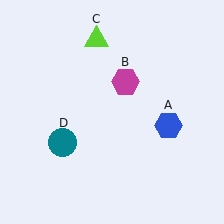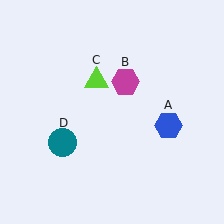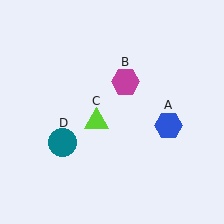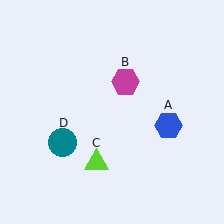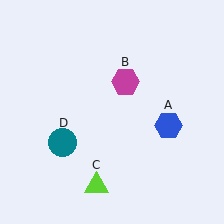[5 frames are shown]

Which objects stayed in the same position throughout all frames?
Blue hexagon (object A) and magenta hexagon (object B) and teal circle (object D) remained stationary.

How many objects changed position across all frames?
1 object changed position: lime triangle (object C).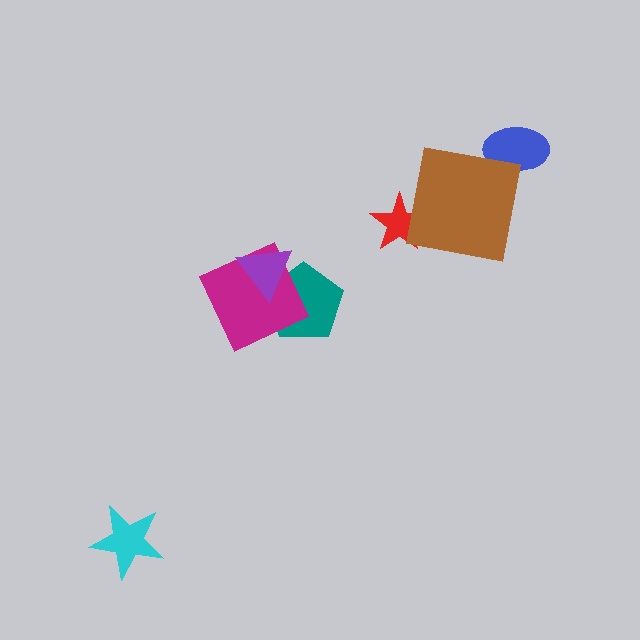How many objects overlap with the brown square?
1 object overlaps with the brown square.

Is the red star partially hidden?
Yes, it is partially covered by another shape.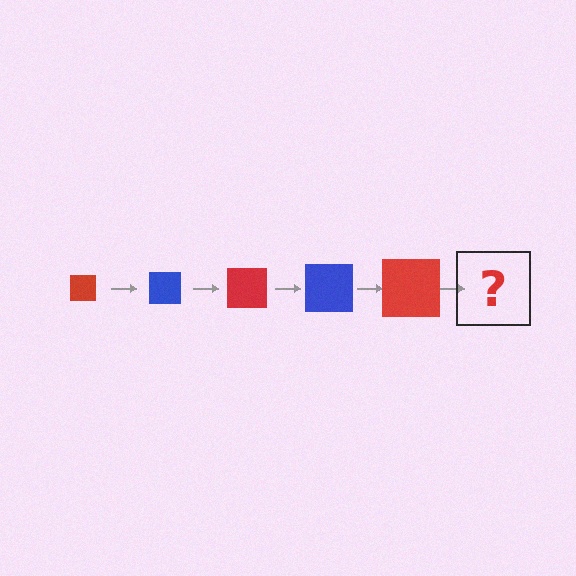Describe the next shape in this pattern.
It should be a blue square, larger than the previous one.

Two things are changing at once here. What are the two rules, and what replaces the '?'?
The two rules are that the square grows larger each step and the color cycles through red and blue. The '?' should be a blue square, larger than the previous one.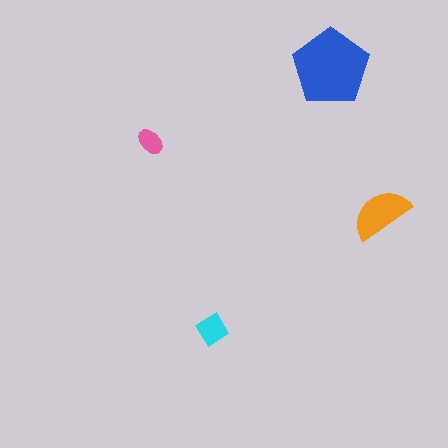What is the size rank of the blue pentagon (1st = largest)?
1st.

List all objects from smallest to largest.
The pink ellipse, the cyan diamond, the orange semicircle, the blue pentagon.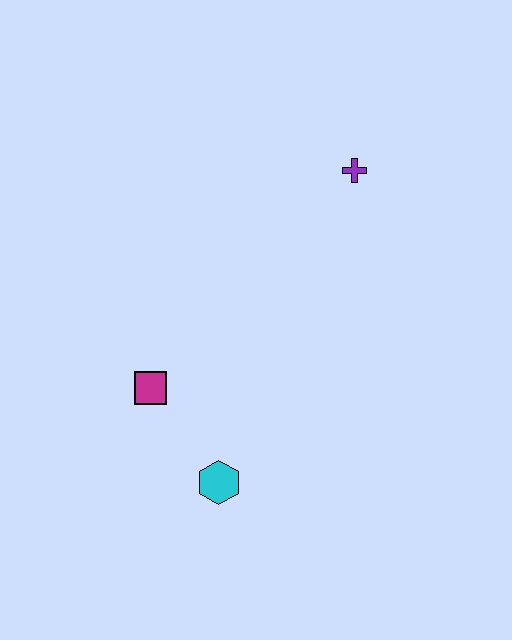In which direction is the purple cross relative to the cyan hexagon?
The purple cross is above the cyan hexagon.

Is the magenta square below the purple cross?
Yes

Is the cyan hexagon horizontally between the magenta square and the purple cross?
Yes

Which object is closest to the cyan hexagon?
The magenta square is closest to the cyan hexagon.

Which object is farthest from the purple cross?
The cyan hexagon is farthest from the purple cross.